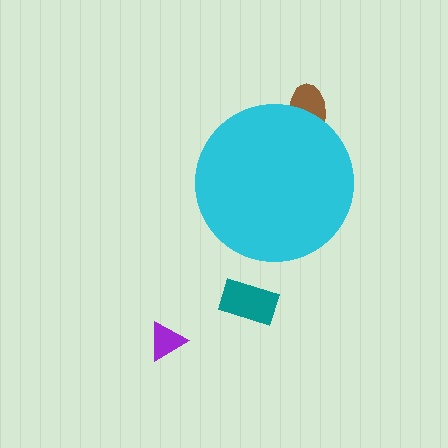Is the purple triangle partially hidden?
No, the purple triangle is fully visible.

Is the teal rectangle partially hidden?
No, the teal rectangle is fully visible.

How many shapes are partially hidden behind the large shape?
1 shape is partially hidden.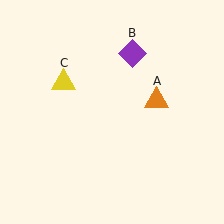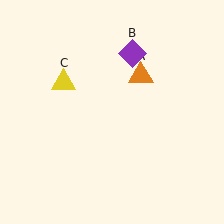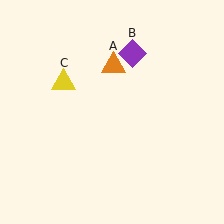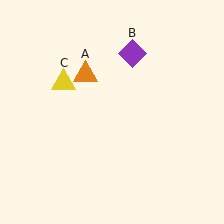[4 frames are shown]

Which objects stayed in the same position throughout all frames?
Purple diamond (object B) and yellow triangle (object C) remained stationary.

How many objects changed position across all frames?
1 object changed position: orange triangle (object A).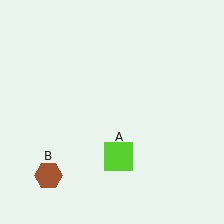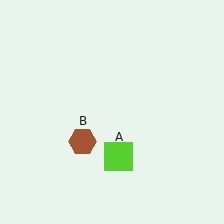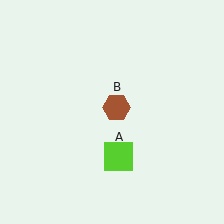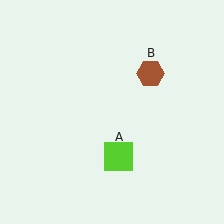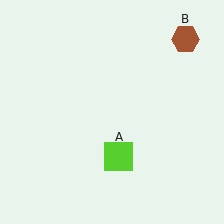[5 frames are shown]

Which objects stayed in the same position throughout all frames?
Lime square (object A) remained stationary.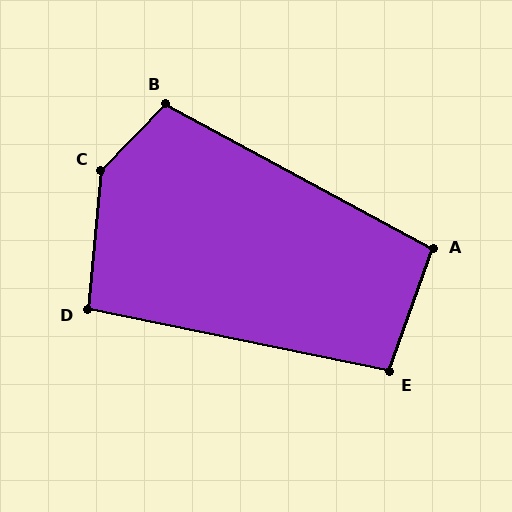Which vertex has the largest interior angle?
C, at approximately 142 degrees.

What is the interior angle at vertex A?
Approximately 99 degrees (obtuse).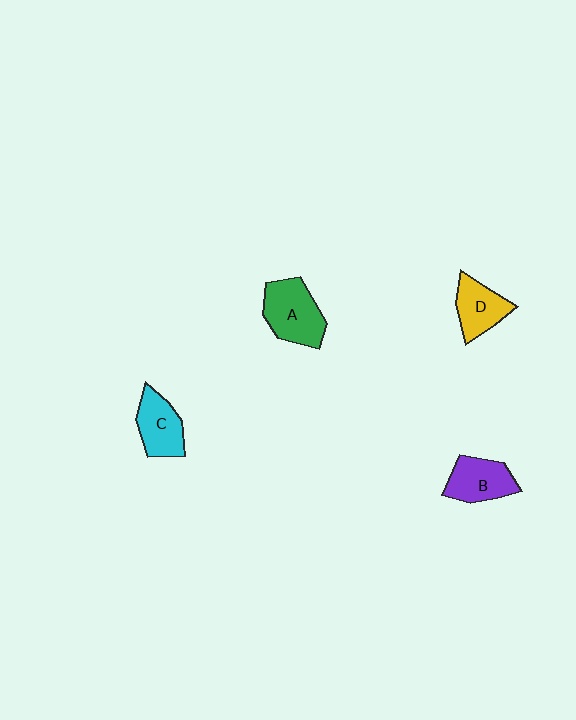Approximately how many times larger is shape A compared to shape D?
Approximately 1.3 times.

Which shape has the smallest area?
Shape D (yellow).